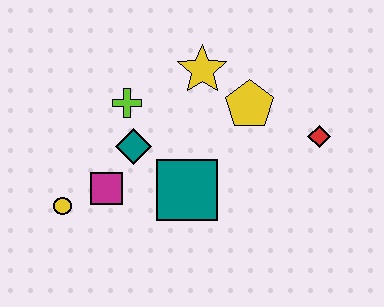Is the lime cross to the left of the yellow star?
Yes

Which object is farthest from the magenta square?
The red diamond is farthest from the magenta square.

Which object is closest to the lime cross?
The teal diamond is closest to the lime cross.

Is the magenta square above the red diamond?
No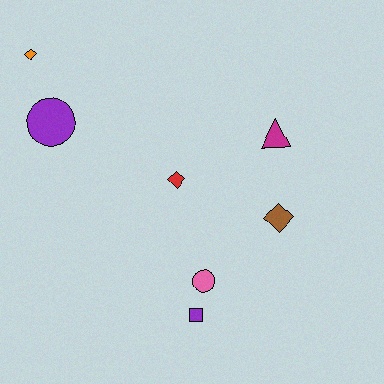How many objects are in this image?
There are 7 objects.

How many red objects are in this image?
There is 1 red object.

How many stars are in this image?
There are no stars.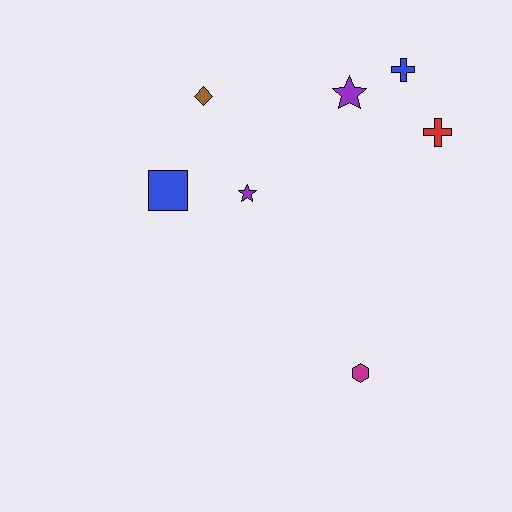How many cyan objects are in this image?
There are no cyan objects.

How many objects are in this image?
There are 7 objects.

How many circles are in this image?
There are no circles.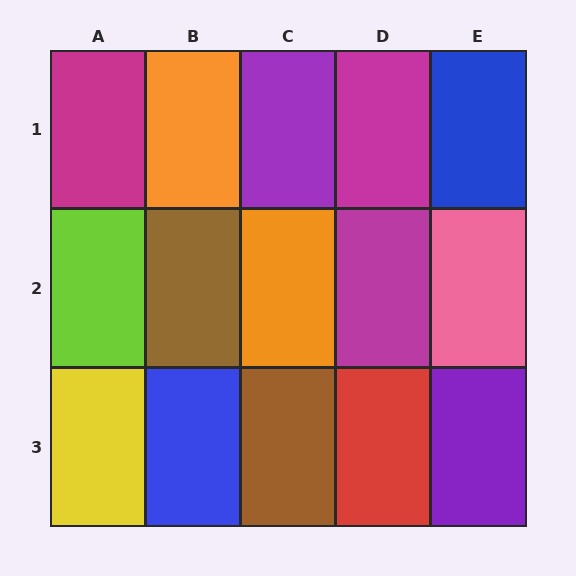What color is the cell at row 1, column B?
Orange.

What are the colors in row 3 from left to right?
Yellow, blue, brown, red, purple.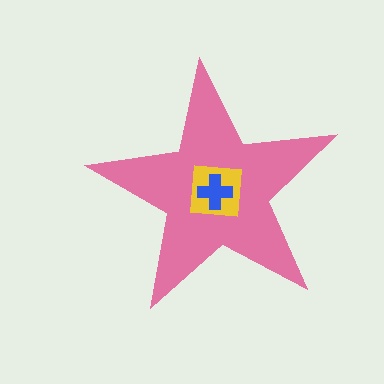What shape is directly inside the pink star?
The yellow square.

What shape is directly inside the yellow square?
The blue cross.